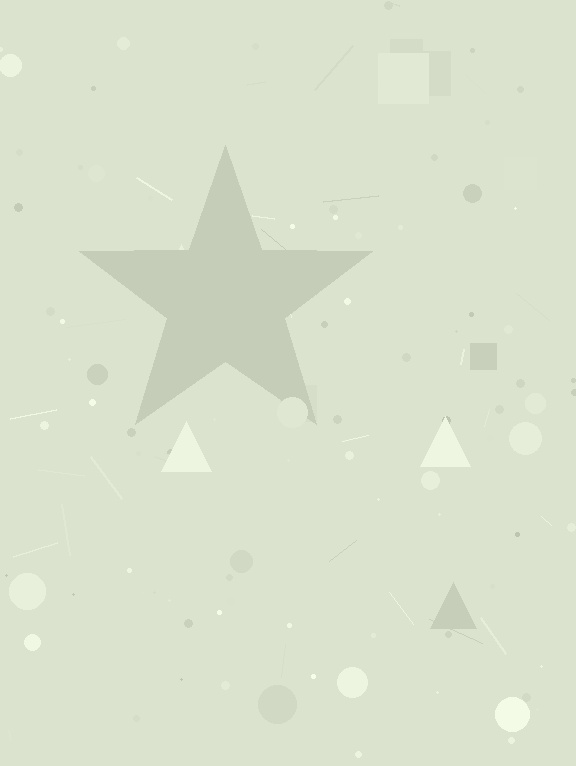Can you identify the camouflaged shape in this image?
The camouflaged shape is a star.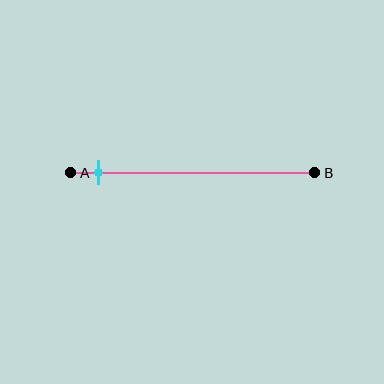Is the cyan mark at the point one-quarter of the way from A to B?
No, the mark is at about 10% from A, not at the 25% one-quarter point.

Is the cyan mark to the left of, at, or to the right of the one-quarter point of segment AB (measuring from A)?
The cyan mark is to the left of the one-quarter point of segment AB.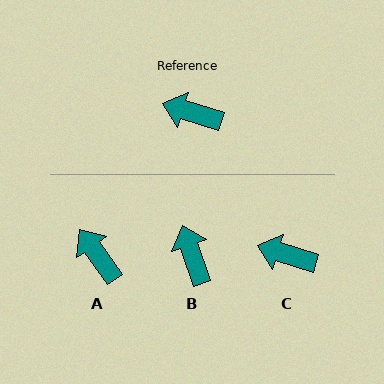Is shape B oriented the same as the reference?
No, it is off by about 54 degrees.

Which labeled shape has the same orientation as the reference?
C.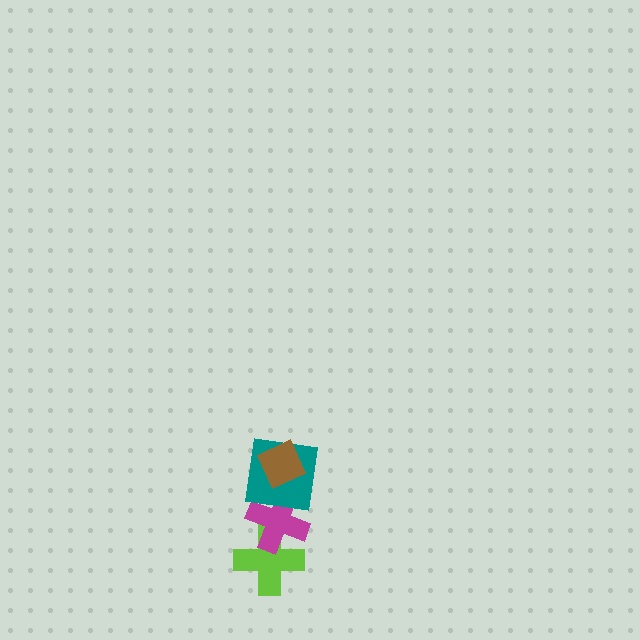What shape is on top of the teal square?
The brown diamond is on top of the teal square.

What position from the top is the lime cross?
The lime cross is 4th from the top.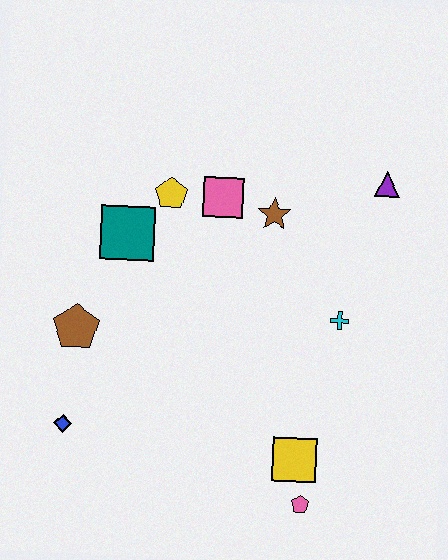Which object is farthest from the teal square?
The pink pentagon is farthest from the teal square.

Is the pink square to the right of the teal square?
Yes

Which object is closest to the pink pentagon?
The yellow square is closest to the pink pentagon.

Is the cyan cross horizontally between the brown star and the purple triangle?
Yes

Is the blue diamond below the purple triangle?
Yes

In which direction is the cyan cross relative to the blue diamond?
The cyan cross is to the right of the blue diamond.